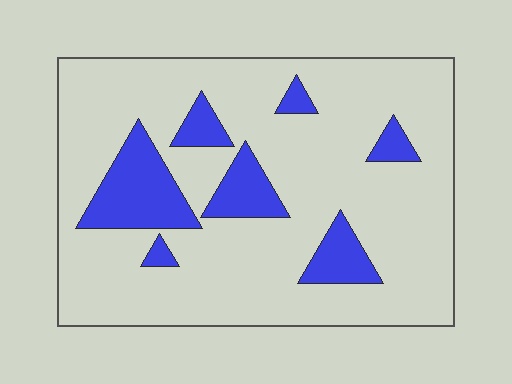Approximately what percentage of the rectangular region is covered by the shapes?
Approximately 20%.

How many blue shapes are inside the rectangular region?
7.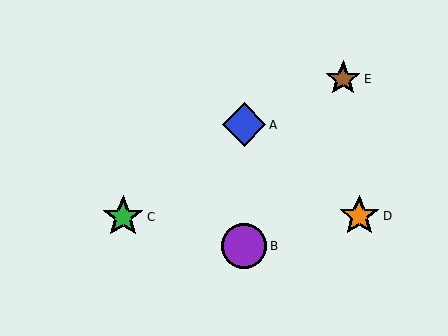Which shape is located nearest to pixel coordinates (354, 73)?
The brown star (labeled E) at (343, 79) is nearest to that location.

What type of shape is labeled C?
Shape C is a green star.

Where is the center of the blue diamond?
The center of the blue diamond is at (244, 125).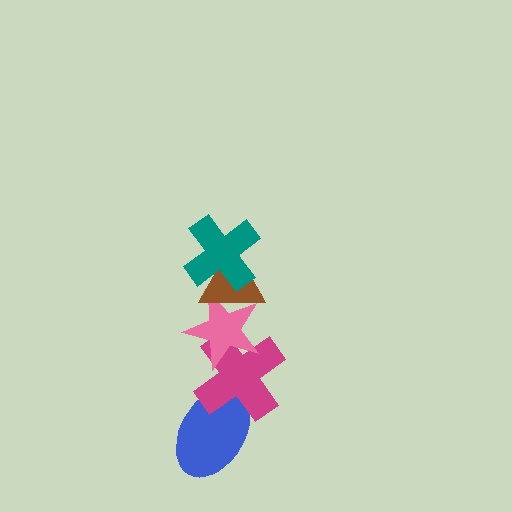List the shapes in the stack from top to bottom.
From top to bottom: the teal cross, the brown triangle, the pink star, the magenta cross, the blue ellipse.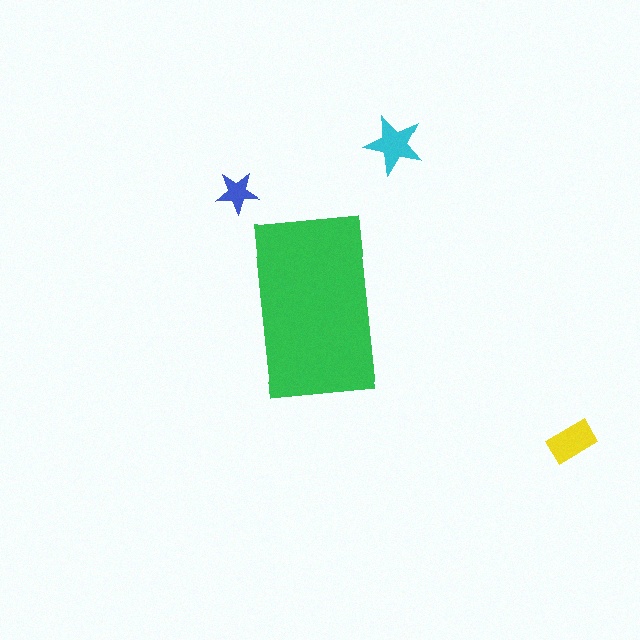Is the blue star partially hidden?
No, the blue star is fully visible.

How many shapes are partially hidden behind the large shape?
0 shapes are partially hidden.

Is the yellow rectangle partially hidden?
No, the yellow rectangle is fully visible.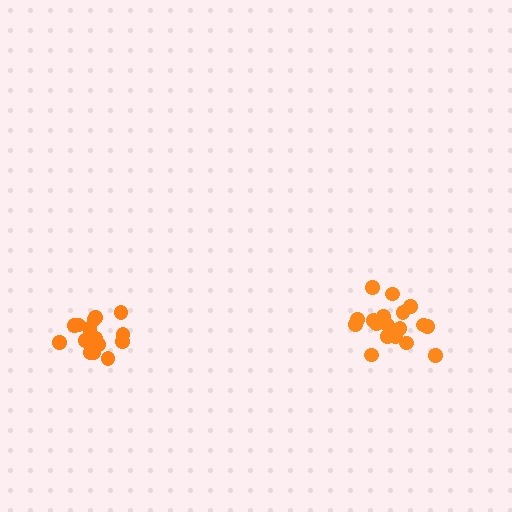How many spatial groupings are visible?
There are 2 spatial groupings.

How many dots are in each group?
Group 1: 18 dots, Group 2: 16 dots (34 total).